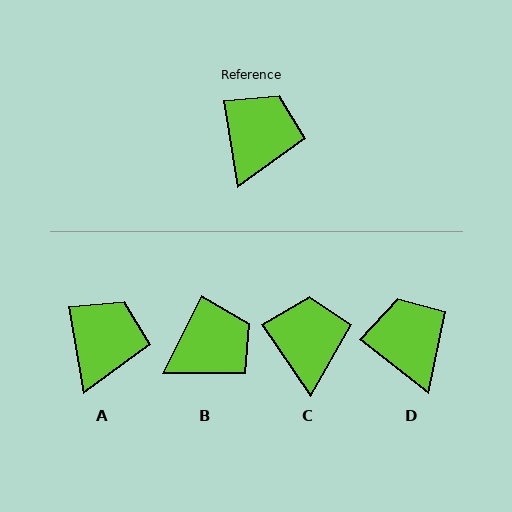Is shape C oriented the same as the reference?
No, it is off by about 25 degrees.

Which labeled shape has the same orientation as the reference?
A.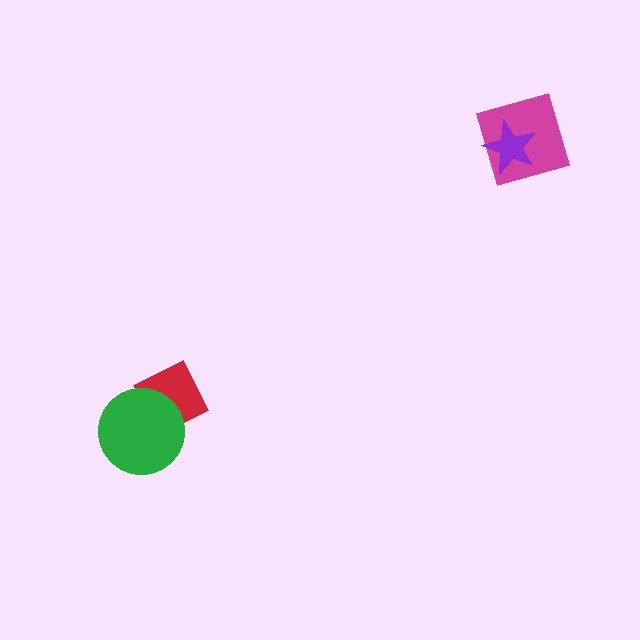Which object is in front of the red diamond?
The green circle is in front of the red diamond.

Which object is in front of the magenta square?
The purple star is in front of the magenta square.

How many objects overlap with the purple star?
1 object overlaps with the purple star.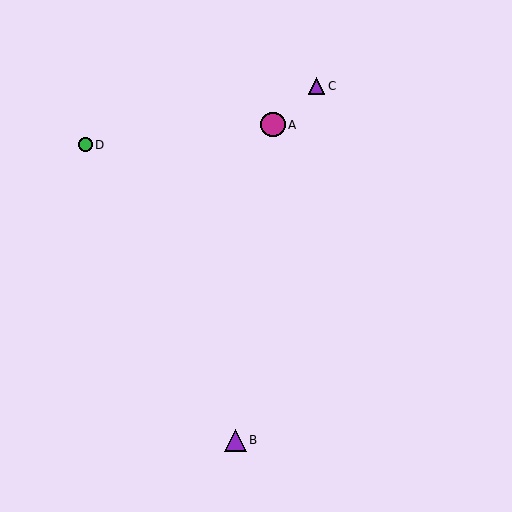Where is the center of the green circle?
The center of the green circle is at (86, 145).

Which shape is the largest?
The magenta circle (labeled A) is the largest.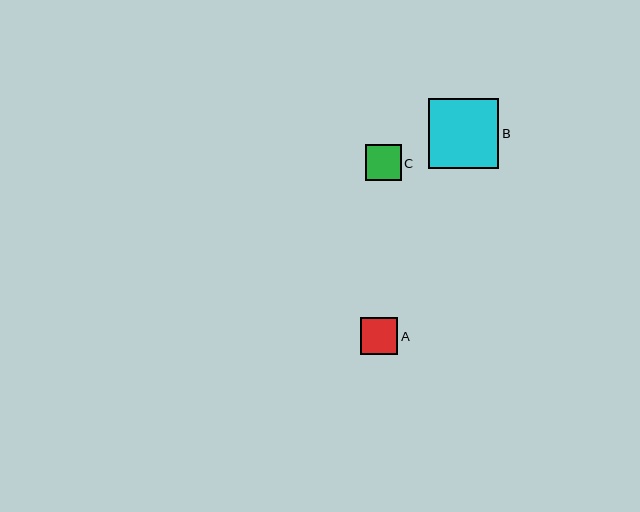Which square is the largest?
Square B is the largest with a size of approximately 70 pixels.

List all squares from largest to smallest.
From largest to smallest: B, A, C.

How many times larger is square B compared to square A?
Square B is approximately 1.8 times the size of square A.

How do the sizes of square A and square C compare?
Square A and square C are approximately the same size.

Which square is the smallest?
Square C is the smallest with a size of approximately 36 pixels.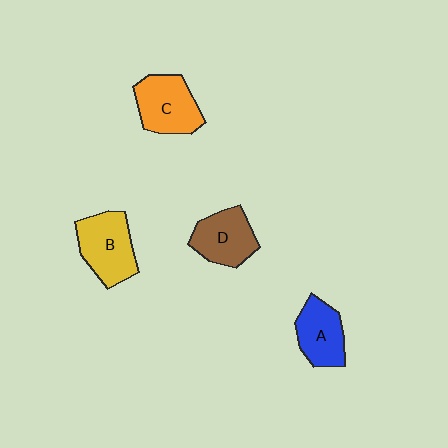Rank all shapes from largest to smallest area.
From largest to smallest: B (yellow), C (orange), D (brown), A (blue).